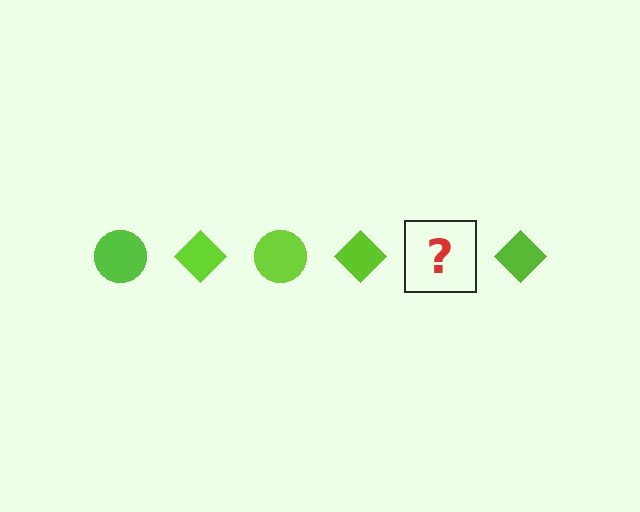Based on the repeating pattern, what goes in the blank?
The blank should be a lime circle.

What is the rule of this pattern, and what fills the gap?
The rule is that the pattern cycles through circle, diamond shapes in lime. The gap should be filled with a lime circle.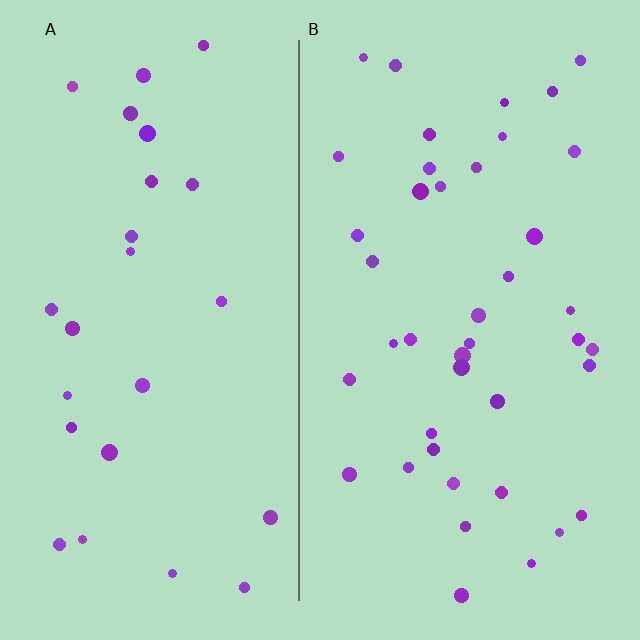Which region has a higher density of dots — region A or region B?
B (the right).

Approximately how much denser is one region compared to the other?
Approximately 1.6× — region B over region A.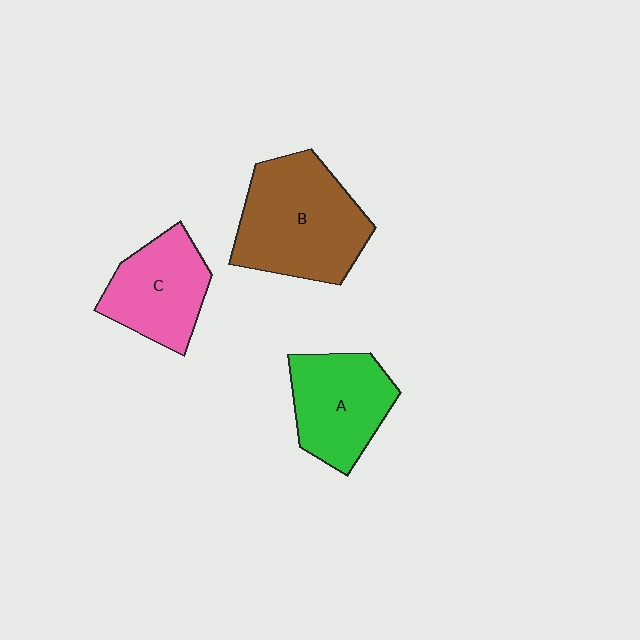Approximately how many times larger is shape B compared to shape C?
Approximately 1.5 times.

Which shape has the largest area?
Shape B (brown).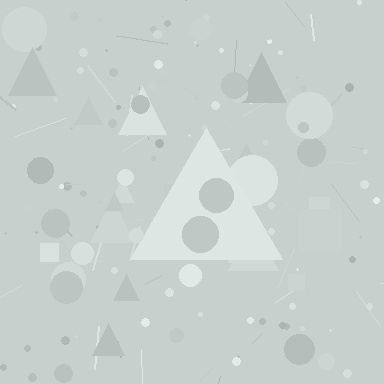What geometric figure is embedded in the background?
A triangle is embedded in the background.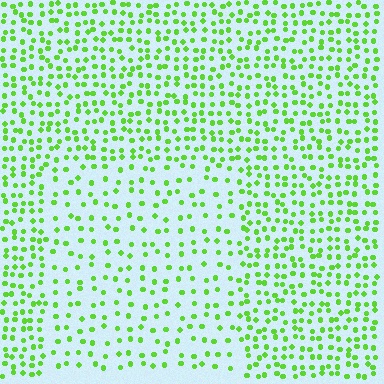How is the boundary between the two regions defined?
The boundary is defined by a change in element density (approximately 1.9x ratio). All elements are the same color, size, and shape.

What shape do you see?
I see a rectangle.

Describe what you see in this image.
The image contains small lime elements arranged at two different densities. A rectangle-shaped region is visible where the elements are less densely packed than the surrounding area.